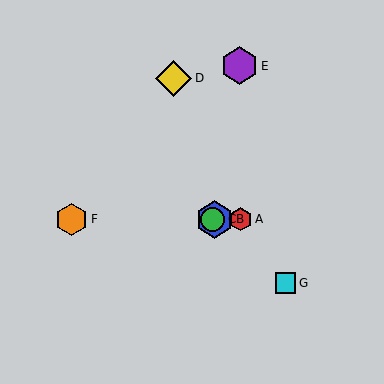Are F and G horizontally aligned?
No, F is at y≈219 and G is at y≈283.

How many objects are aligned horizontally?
4 objects (A, B, C, F) are aligned horizontally.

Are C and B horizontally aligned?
Yes, both are at y≈219.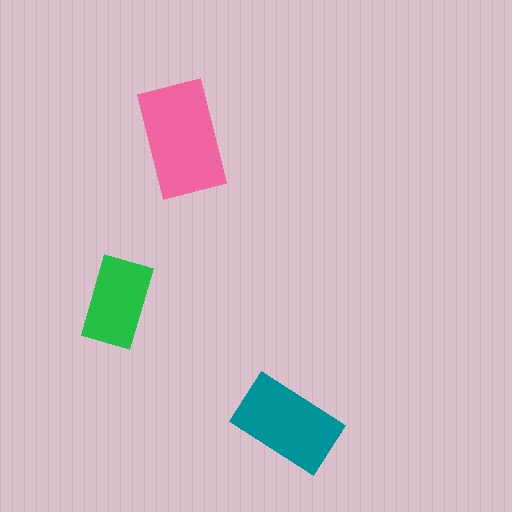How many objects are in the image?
There are 3 objects in the image.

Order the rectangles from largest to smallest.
the pink one, the teal one, the green one.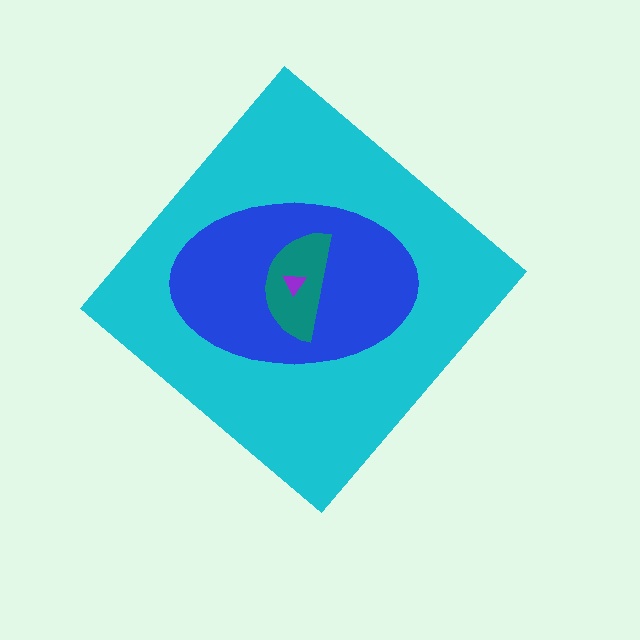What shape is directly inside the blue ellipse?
The teal semicircle.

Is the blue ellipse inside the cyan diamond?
Yes.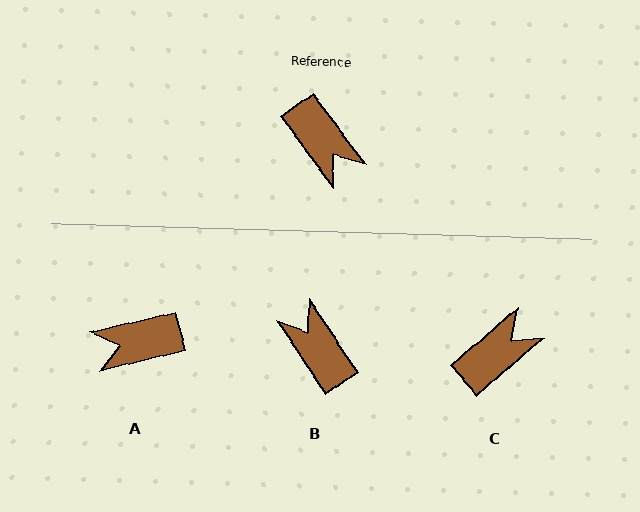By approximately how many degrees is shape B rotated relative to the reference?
Approximately 177 degrees counter-clockwise.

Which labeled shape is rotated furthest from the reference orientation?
B, about 177 degrees away.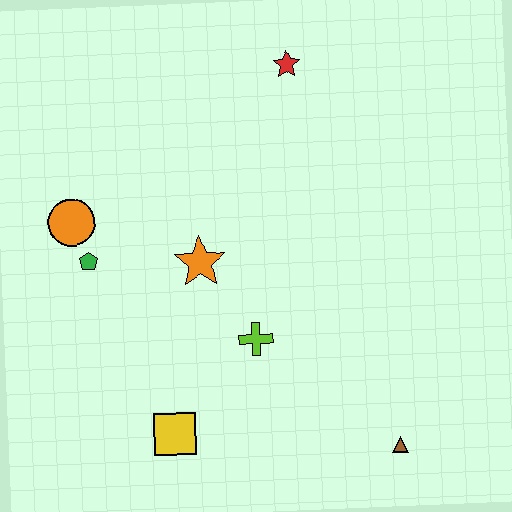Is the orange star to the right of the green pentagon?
Yes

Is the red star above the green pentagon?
Yes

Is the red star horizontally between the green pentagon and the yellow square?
No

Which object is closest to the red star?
The orange star is closest to the red star.